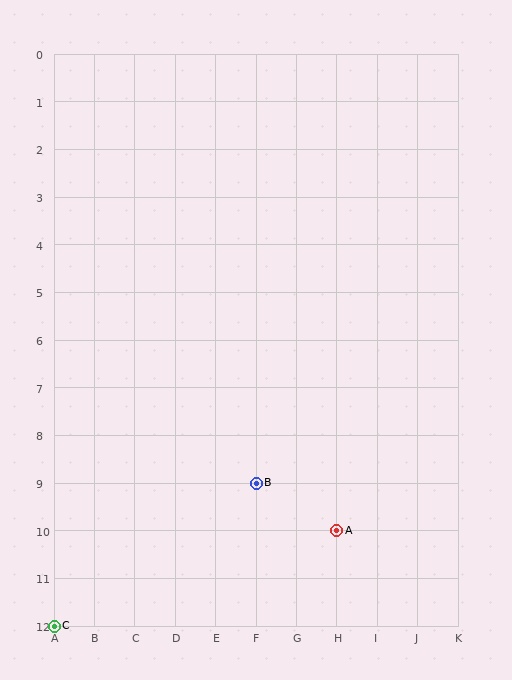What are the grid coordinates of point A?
Point A is at grid coordinates (H, 10).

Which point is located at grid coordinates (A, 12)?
Point C is at (A, 12).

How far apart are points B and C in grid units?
Points B and C are 5 columns and 3 rows apart (about 5.8 grid units diagonally).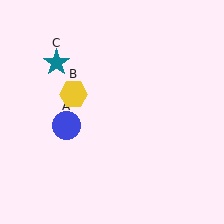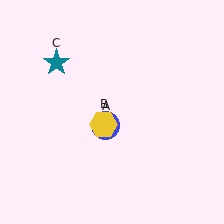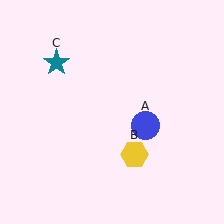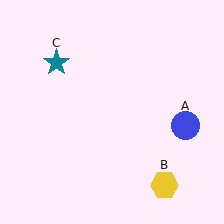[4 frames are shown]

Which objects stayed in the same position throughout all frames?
Teal star (object C) remained stationary.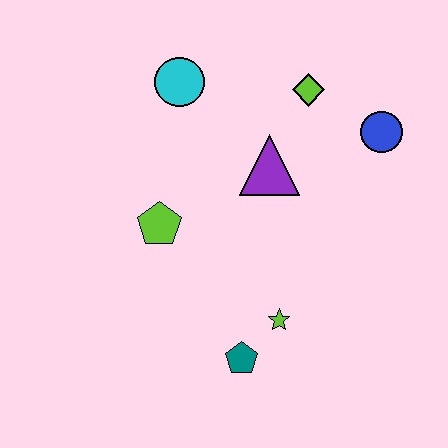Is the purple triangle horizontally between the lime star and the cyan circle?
Yes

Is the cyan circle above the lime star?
Yes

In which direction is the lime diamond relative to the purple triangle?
The lime diamond is above the purple triangle.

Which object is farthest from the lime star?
The cyan circle is farthest from the lime star.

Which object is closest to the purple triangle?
The lime diamond is closest to the purple triangle.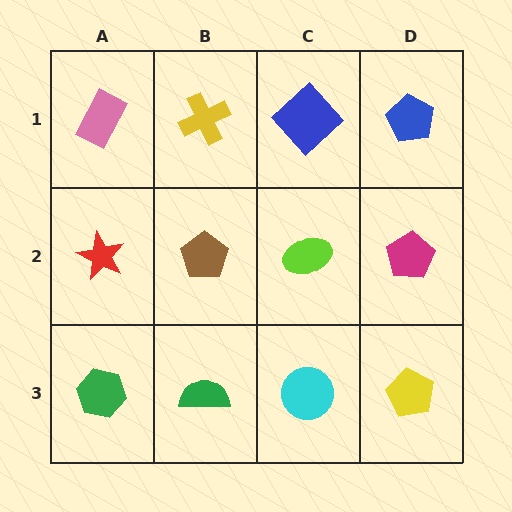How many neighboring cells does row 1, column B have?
3.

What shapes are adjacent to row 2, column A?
A pink rectangle (row 1, column A), a green hexagon (row 3, column A), a brown pentagon (row 2, column B).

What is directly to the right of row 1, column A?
A yellow cross.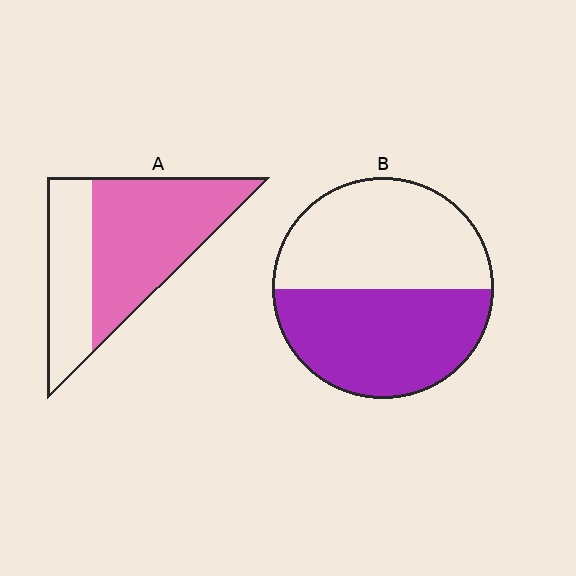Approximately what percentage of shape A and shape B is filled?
A is approximately 65% and B is approximately 50%.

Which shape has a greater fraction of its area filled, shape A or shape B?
Shape A.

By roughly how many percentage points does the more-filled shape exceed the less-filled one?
By roughly 15 percentage points (A over B).